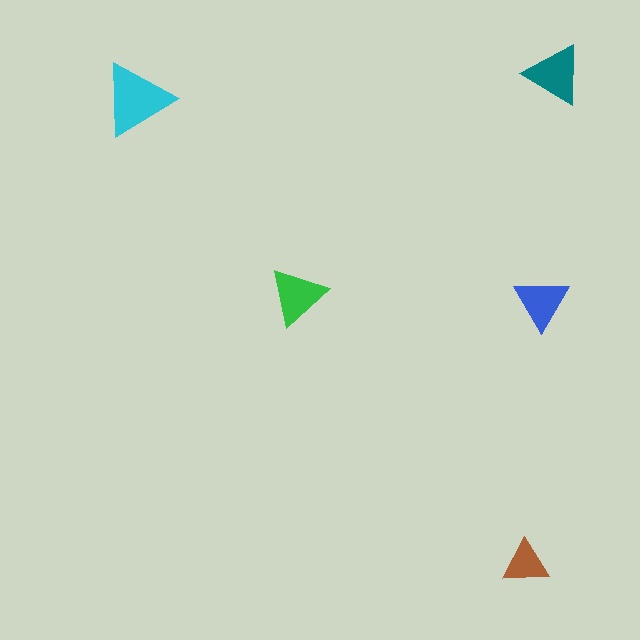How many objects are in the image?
There are 5 objects in the image.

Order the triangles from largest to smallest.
the cyan one, the teal one, the green one, the blue one, the brown one.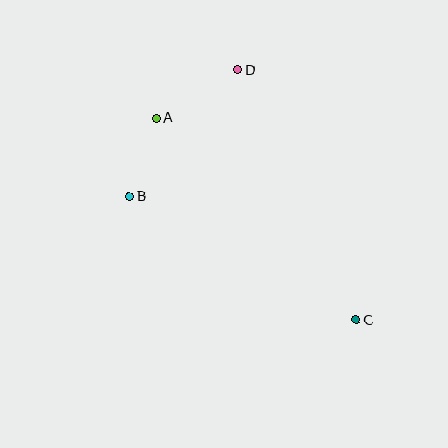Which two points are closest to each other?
Points A and B are closest to each other.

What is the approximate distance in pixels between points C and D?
The distance between C and D is approximately 277 pixels.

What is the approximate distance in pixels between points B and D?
The distance between B and D is approximately 166 pixels.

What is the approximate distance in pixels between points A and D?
The distance between A and D is approximately 94 pixels.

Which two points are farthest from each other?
Points A and C are farthest from each other.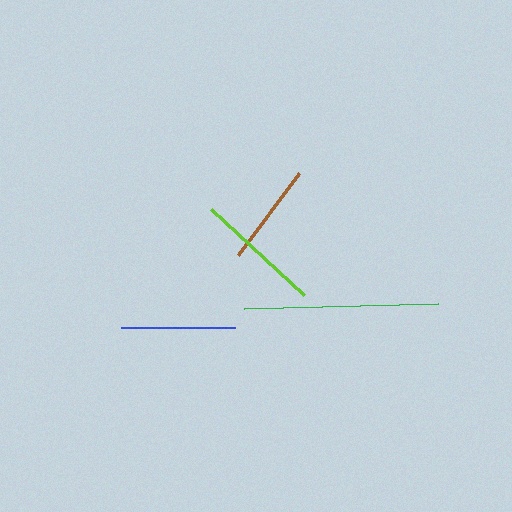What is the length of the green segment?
The green segment is approximately 194 pixels long.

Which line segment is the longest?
The green line is the longest at approximately 194 pixels.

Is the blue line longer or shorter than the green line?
The green line is longer than the blue line.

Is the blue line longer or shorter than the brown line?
The blue line is longer than the brown line.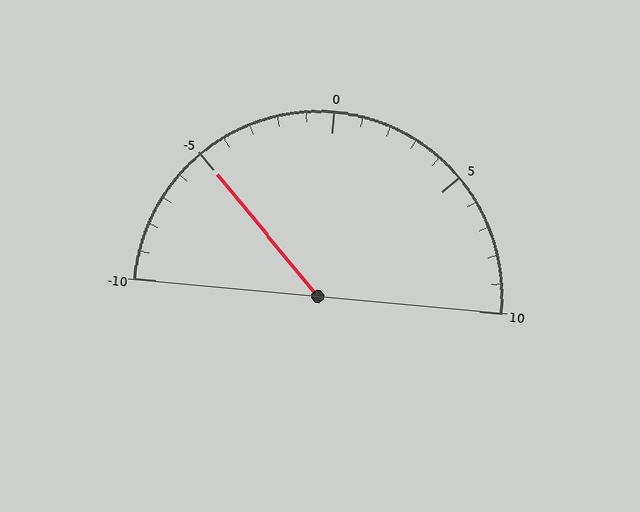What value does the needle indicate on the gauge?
The needle indicates approximately -5.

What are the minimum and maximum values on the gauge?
The gauge ranges from -10 to 10.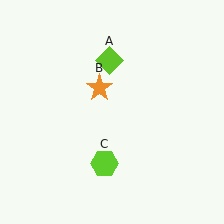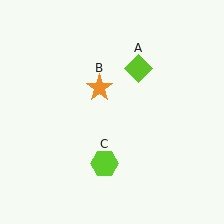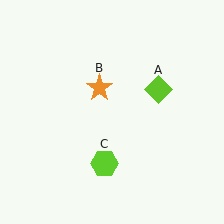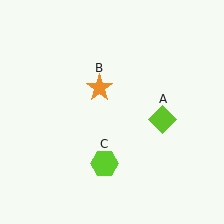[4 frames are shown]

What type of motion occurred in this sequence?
The lime diamond (object A) rotated clockwise around the center of the scene.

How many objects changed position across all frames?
1 object changed position: lime diamond (object A).